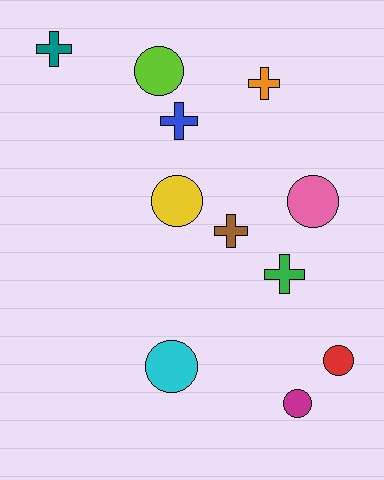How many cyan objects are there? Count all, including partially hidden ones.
There is 1 cyan object.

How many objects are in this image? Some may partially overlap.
There are 11 objects.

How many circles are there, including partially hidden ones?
There are 6 circles.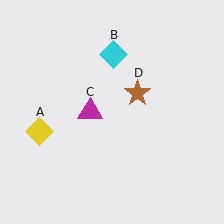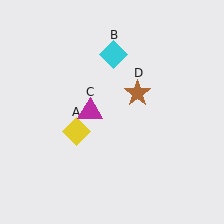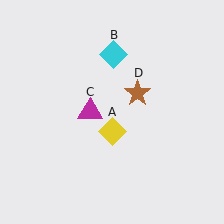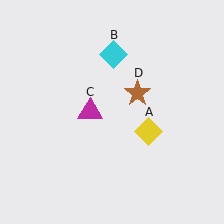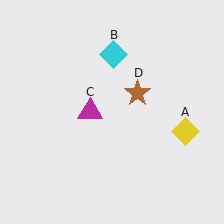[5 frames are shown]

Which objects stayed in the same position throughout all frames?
Cyan diamond (object B) and magenta triangle (object C) and brown star (object D) remained stationary.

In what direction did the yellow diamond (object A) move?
The yellow diamond (object A) moved right.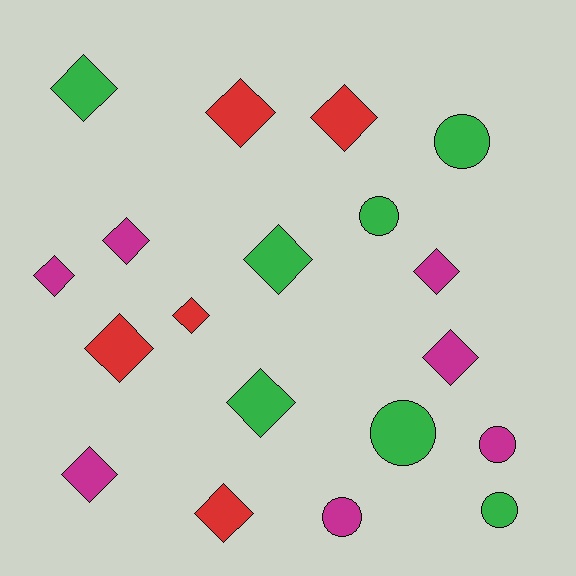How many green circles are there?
There are 4 green circles.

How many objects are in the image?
There are 19 objects.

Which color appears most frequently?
Magenta, with 7 objects.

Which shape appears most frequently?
Diamond, with 13 objects.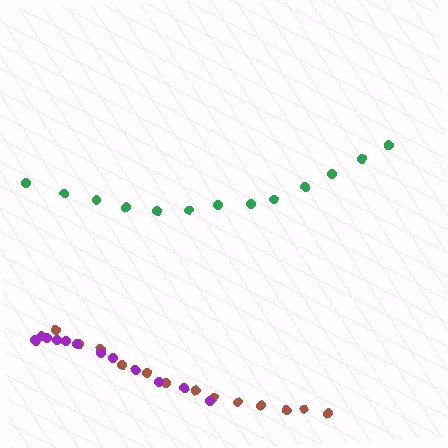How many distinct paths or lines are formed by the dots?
There are 3 distinct paths.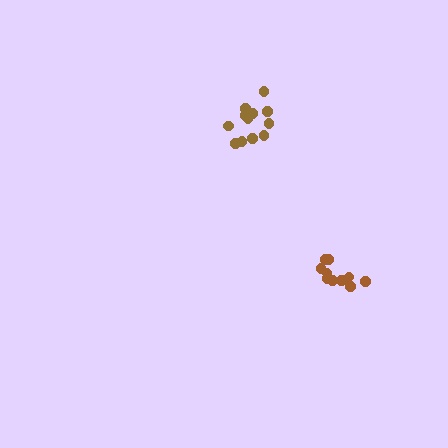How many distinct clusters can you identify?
There are 2 distinct clusters.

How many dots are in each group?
Group 1: 12 dots, Group 2: 10 dots (22 total).